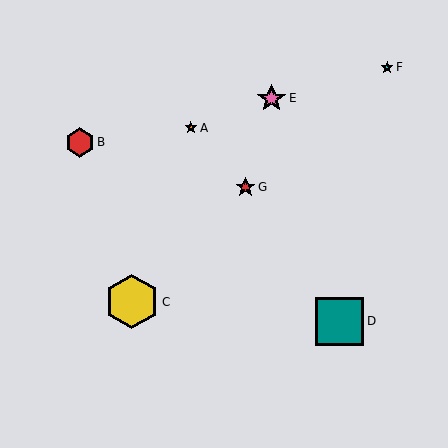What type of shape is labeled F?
Shape F is a cyan star.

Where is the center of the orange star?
The center of the orange star is at (191, 128).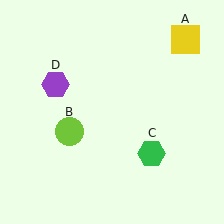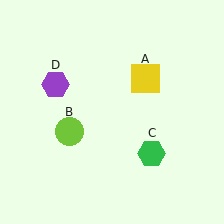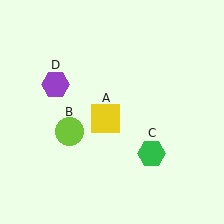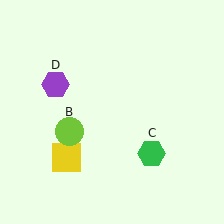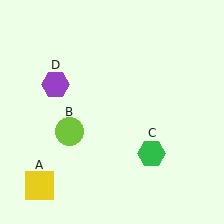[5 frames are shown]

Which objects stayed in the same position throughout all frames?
Lime circle (object B) and green hexagon (object C) and purple hexagon (object D) remained stationary.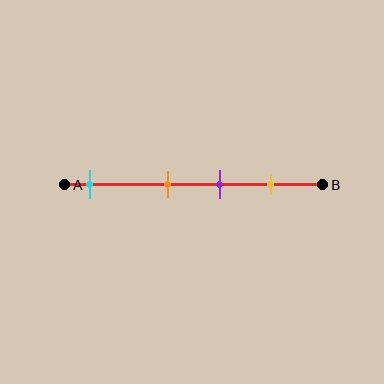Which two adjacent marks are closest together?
The orange and purple marks are the closest adjacent pair.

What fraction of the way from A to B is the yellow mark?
The yellow mark is approximately 80% (0.8) of the way from A to B.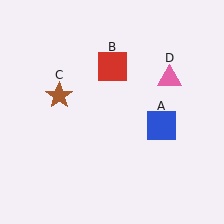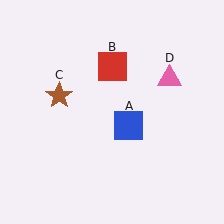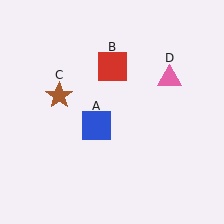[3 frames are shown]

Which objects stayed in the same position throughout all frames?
Red square (object B) and brown star (object C) and pink triangle (object D) remained stationary.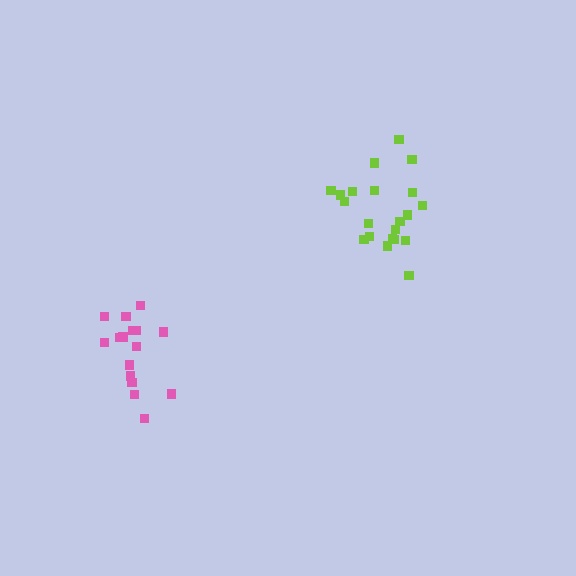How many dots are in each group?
Group 1: 21 dots, Group 2: 16 dots (37 total).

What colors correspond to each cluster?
The clusters are colored: lime, pink.